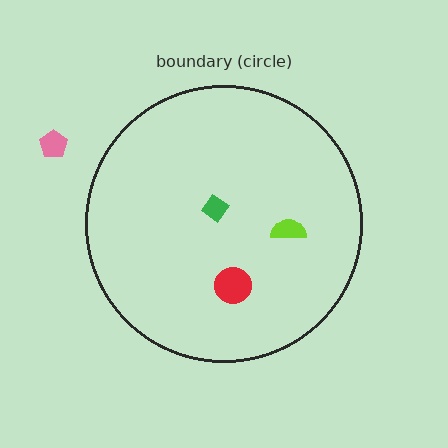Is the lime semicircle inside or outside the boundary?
Inside.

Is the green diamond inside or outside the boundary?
Inside.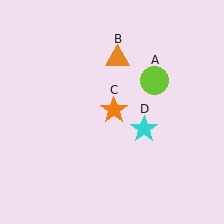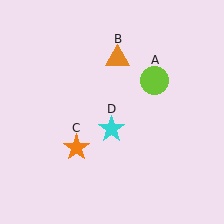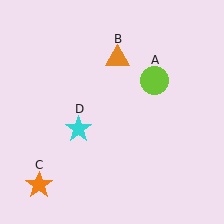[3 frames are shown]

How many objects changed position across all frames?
2 objects changed position: orange star (object C), cyan star (object D).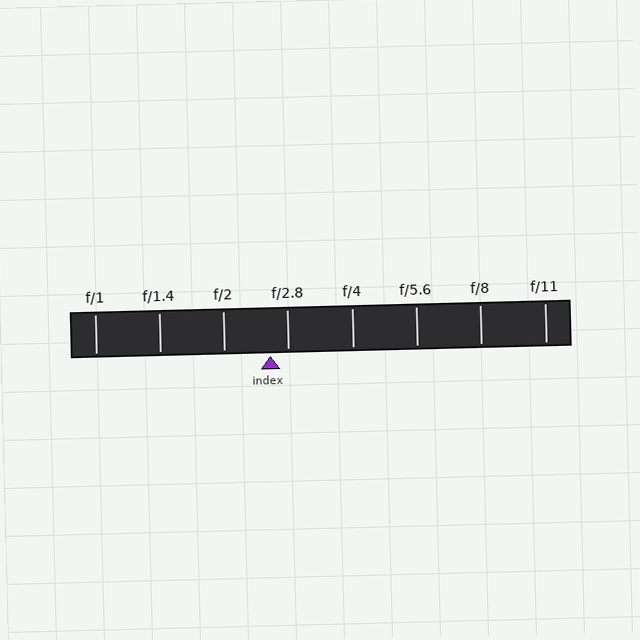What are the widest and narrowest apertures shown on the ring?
The widest aperture shown is f/1 and the narrowest is f/11.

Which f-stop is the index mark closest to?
The index mark is closest to f/2.8.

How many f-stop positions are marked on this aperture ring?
There are 8 f-stop positions marked.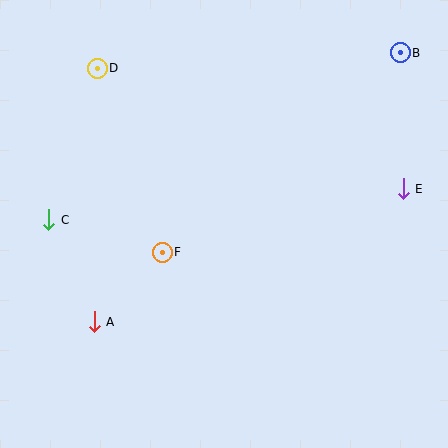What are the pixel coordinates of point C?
Point C is at (49, 220).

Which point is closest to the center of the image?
Point F at (162, 252) is closest to the center.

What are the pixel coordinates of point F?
Point F is at (162, 252).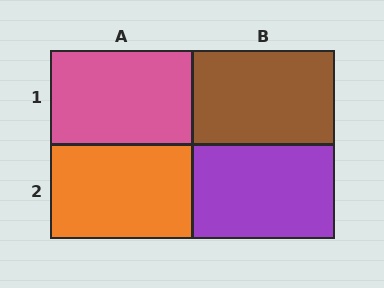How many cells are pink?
1 cell is pink.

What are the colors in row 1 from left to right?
Pink, brown.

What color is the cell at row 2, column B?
Purple.